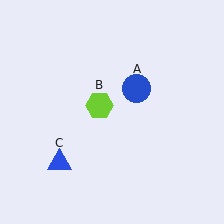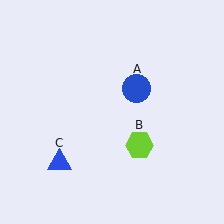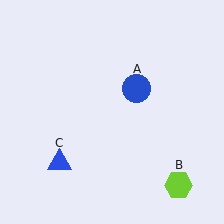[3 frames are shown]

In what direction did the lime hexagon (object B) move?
The lime hexagon (object B) moved down and to the right.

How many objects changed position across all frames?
1 object changed position: lime hexagon (object B).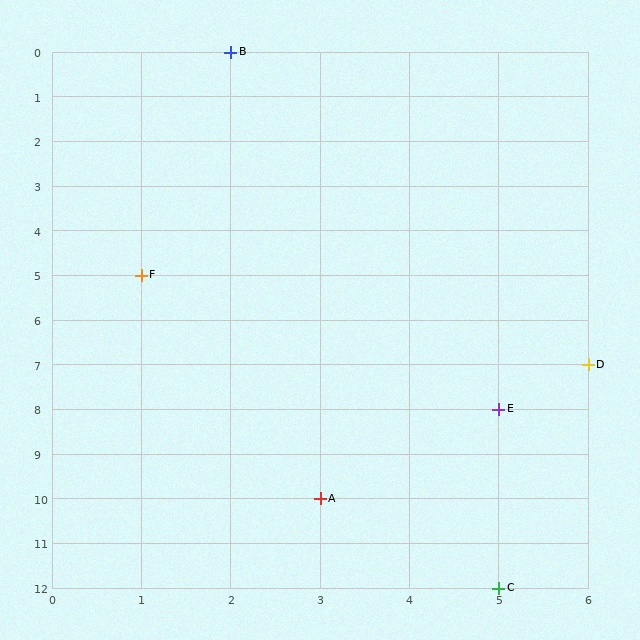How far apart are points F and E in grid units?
Points F and E are 4 columns and 3 rows apart (about 5.0 grid units diagonally).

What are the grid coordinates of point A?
Point A is at grid coordinates (3, 10).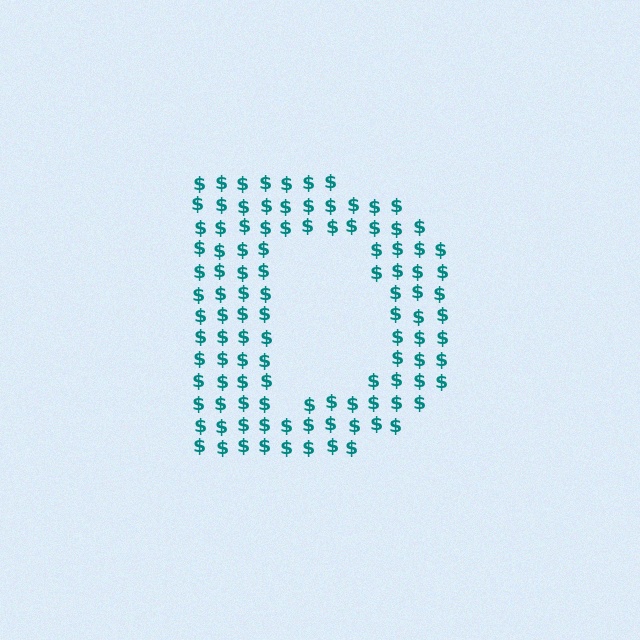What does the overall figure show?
The overall figure shows the letter D.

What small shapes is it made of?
It is made of small dollar signs.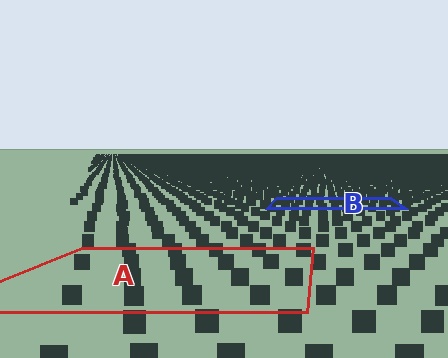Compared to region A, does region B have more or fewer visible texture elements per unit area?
Region B has more texture elements per unit area — they are packed more densely because it is farther away.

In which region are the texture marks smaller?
The texture marks are smaller in region B, because it is farther away.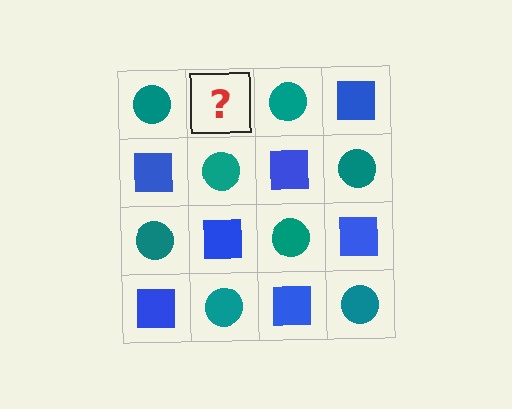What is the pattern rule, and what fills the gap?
The rule is that it alternates teal circle and blue square in a checkerboard pattern. The gap should be filled with a blue square.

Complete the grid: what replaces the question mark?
The question mark should be replaced with a blue square.